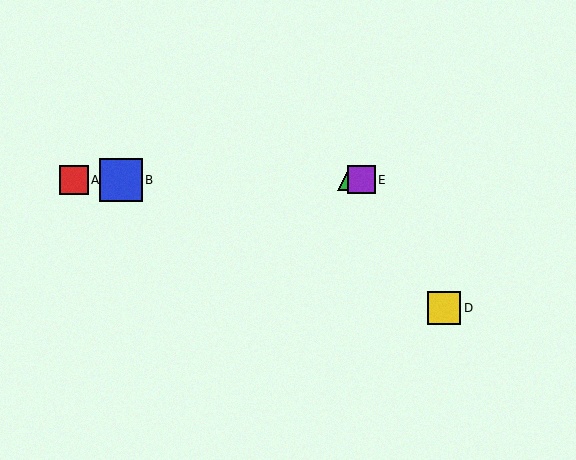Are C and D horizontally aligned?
No, C is at y≈180 and D is at y≈308.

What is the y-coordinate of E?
Object E is at y≈180.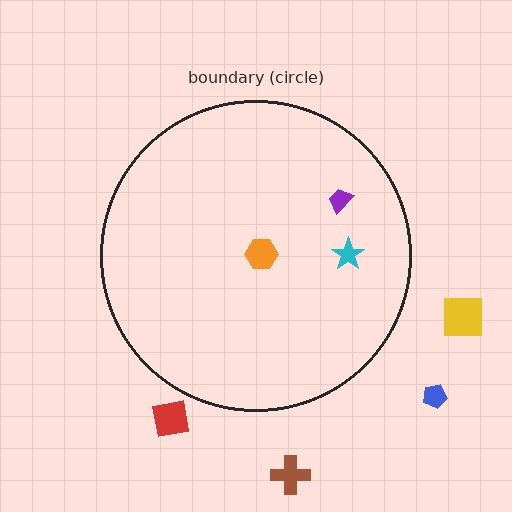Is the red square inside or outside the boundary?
Outside.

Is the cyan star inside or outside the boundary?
Inside.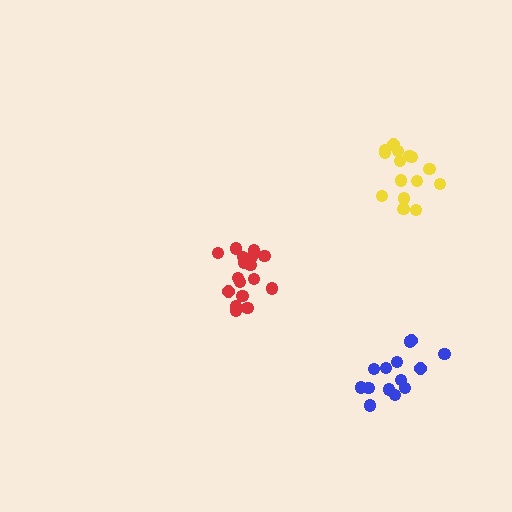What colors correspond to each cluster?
The clusters are colored: blue, yellow, red.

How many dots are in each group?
Group 1: 14 dots, Group 2: 15 dots, Group 3: 17 dots (46 total).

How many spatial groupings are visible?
There are 3 spatial groupings.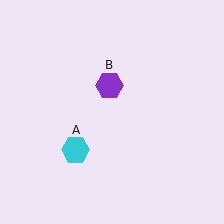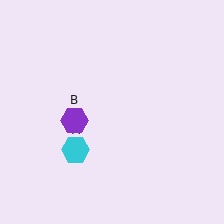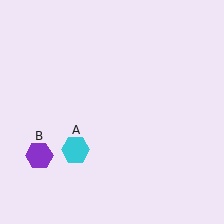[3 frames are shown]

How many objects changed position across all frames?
1 object changed position: purple hexagon (object B).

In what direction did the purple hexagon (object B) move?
The purple hexagon (object B) moved down and to the left.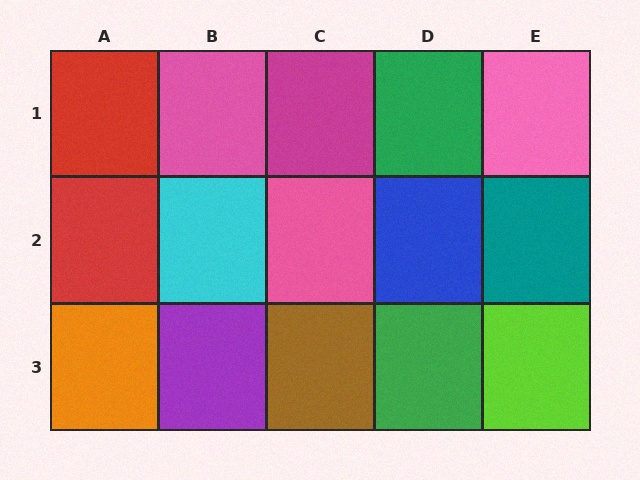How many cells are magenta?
1 cell is magenta.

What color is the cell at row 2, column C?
Pink.